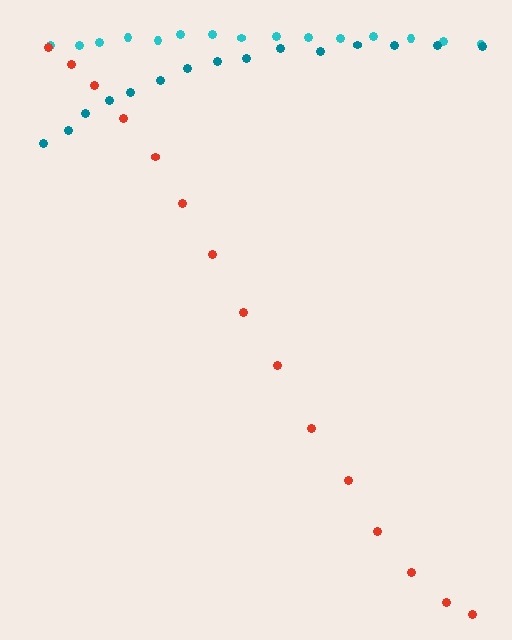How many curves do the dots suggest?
There are 3 distinct paths.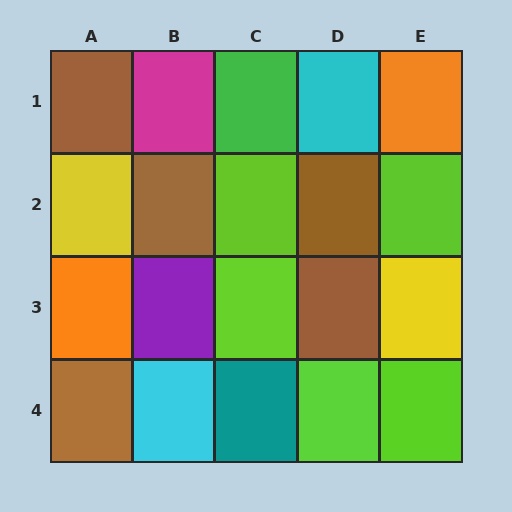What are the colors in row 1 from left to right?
Brown, magenta, green, cyan, orange.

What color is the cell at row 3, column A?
Orange.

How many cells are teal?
1 cell is teal.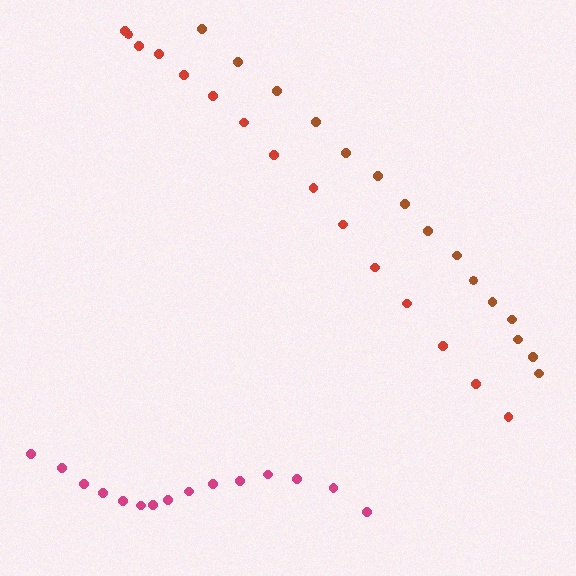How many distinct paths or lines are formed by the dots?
There are 3 distinct paths.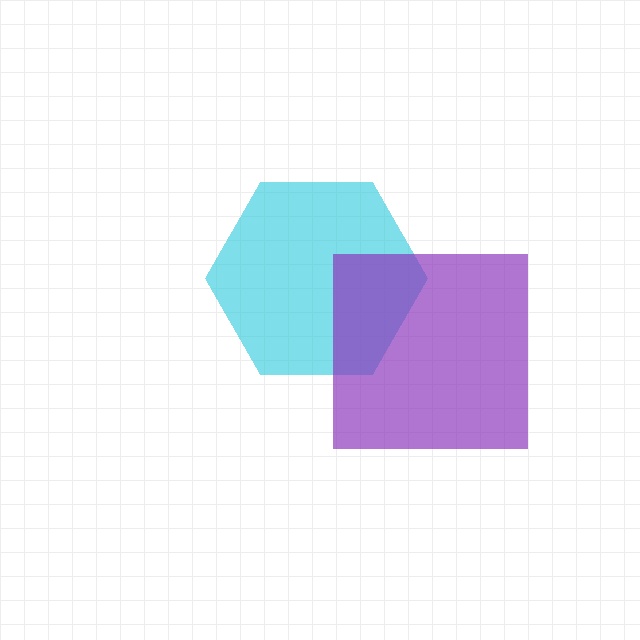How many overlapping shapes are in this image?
There are 2 overlapping shapes in the image.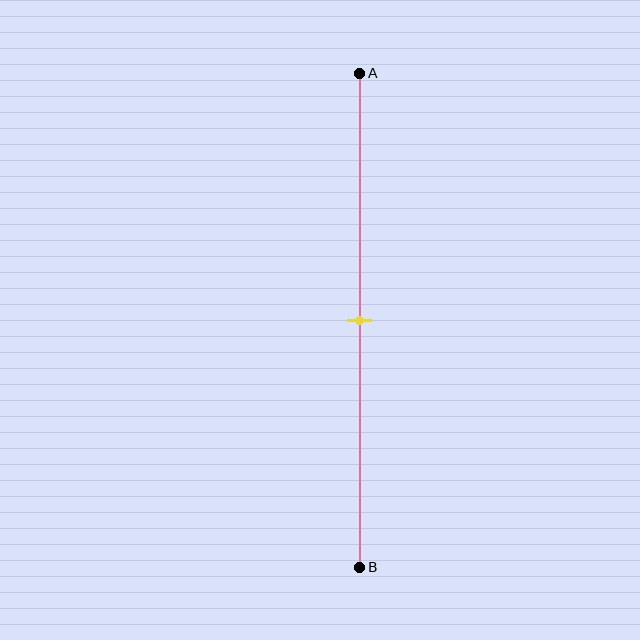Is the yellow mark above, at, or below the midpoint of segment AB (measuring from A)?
The yellow mark is approximately at the midpoint of segment AB.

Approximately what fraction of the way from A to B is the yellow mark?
The yellow mark is approximately 50% of the way from A to B.